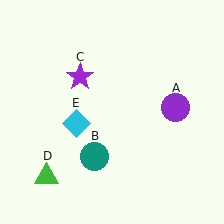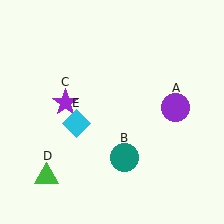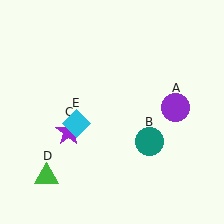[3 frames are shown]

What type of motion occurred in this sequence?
The teal circle (object B), purple star (object C) rotated counterclockwise around the center of the scene.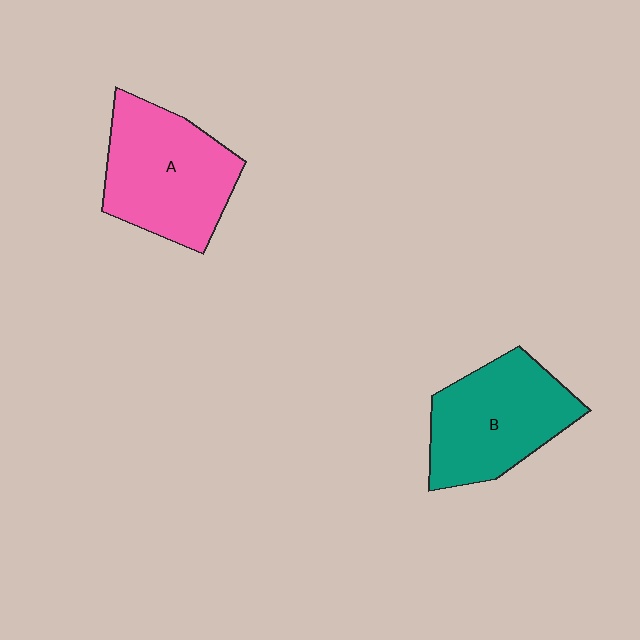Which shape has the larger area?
Shape A (pink).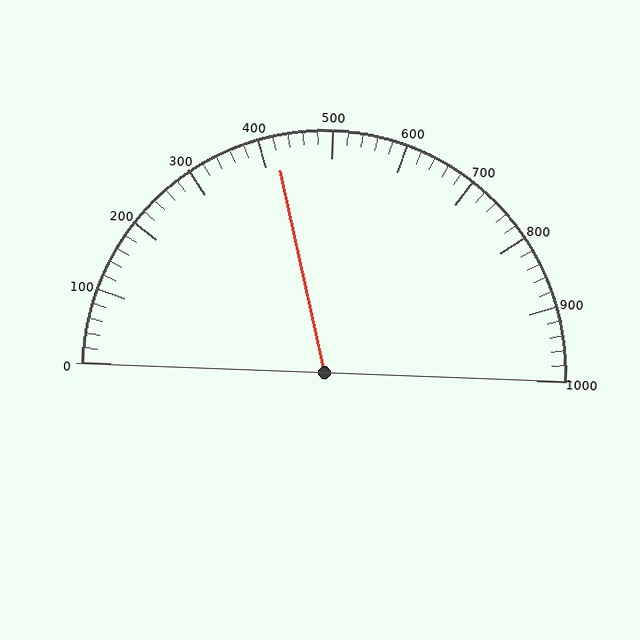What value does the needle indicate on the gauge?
The needle indicates approximately 420.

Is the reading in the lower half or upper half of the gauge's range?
The reading is in the lower half of the range (0 to 1000).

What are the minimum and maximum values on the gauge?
The gauge ranges from 0 to 1000.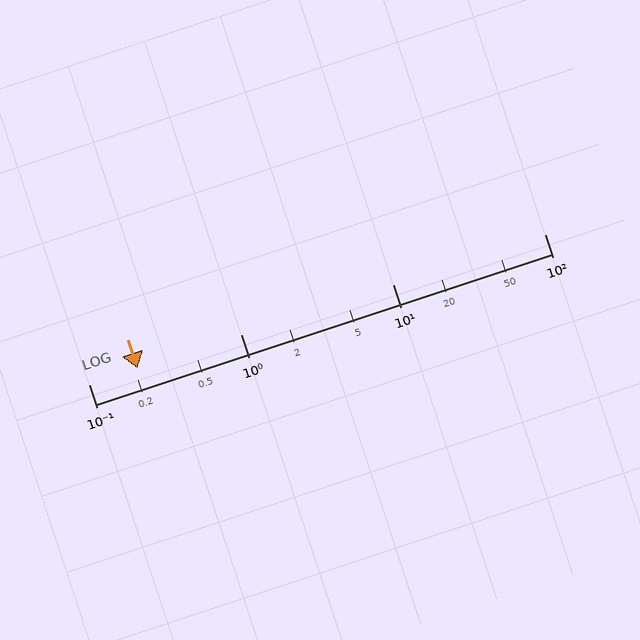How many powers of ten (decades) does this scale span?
The scale spans 3 decades, from 0.1 to 100.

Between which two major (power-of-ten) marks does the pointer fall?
The pointer is between 0.1 and 1.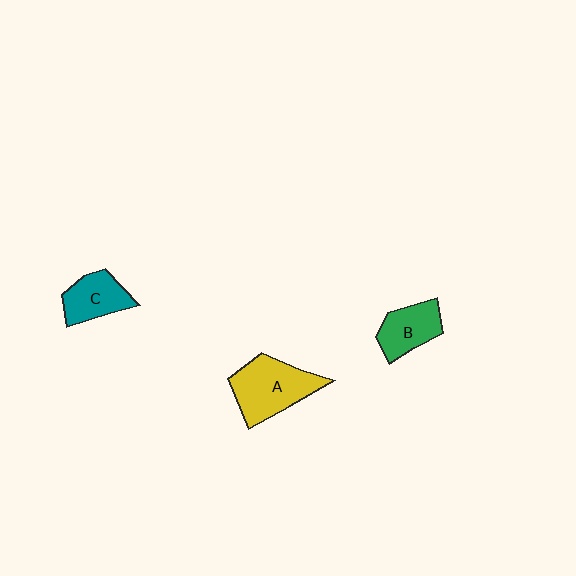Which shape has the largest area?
Shape A (yellow).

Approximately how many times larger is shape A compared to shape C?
Approximately 1.5 times.